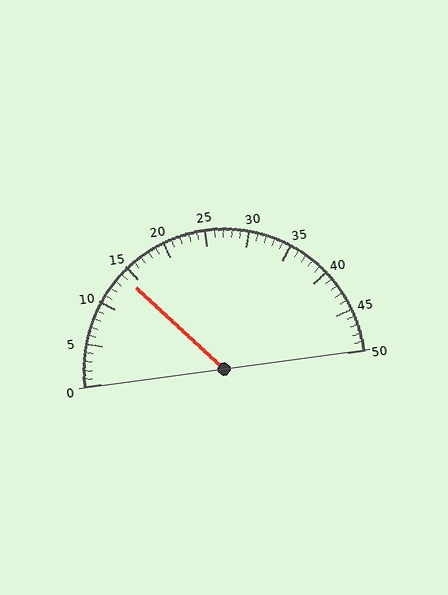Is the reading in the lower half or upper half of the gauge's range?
The reading is in the lower half of the range (0 to 50).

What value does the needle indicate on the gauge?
The needle indicates approximately 14.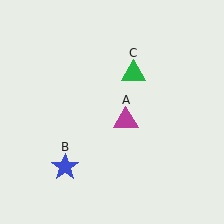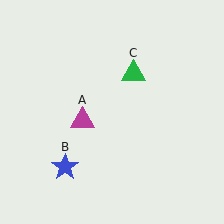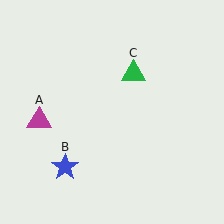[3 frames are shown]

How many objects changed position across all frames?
1 object changed position: magenta triangle (object A).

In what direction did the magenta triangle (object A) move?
The magenta triangle (object A) moved left.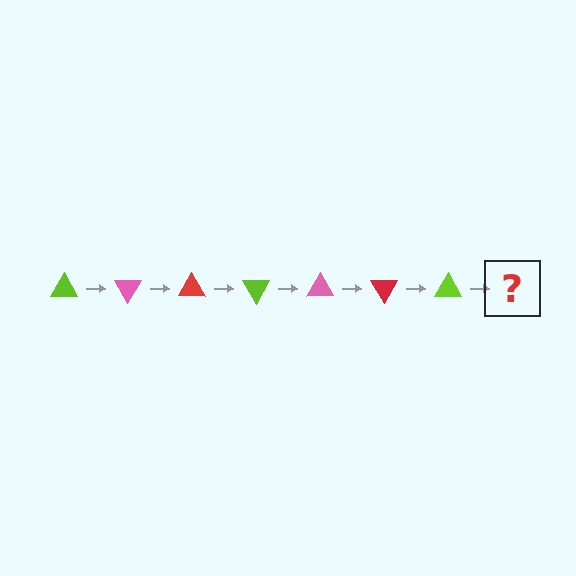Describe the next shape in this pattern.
It should be a pink triangle, rotated 420 degrees from the start.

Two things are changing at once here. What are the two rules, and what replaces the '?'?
The two rules are that it rotates 60 degrees each step and the color cycles through lime, pink, and red. The '?' should be a pink triangle, rotated 420 degrees from the start.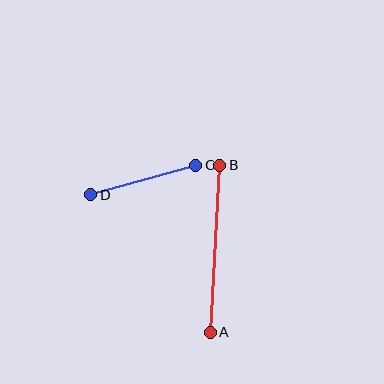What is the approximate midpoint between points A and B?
The midpoint is at approximately (215, 249) pixels.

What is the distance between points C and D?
The distance is approximately 109 pixels.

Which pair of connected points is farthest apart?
Points A and B are farthest apart.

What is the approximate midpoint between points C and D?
The midpoint is at approximately (143, 180) pixels.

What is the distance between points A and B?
The distance is approximately 167 pixels.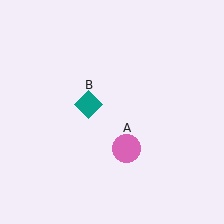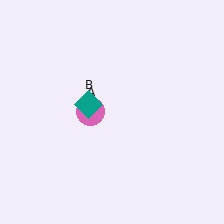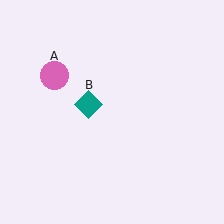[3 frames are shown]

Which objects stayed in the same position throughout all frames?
Teal diamond (object B) remained stationary.